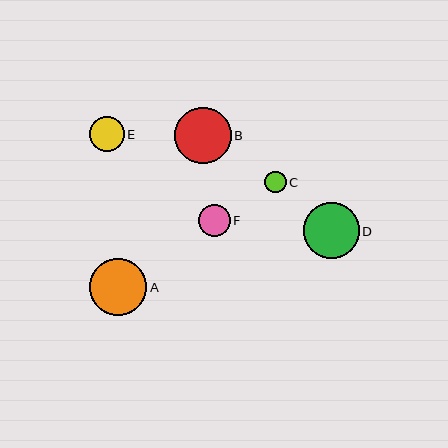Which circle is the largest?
Circle A is the largest with a size of approximately 57 pixels.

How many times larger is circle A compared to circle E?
Circle A is approximately 1.6 times the size of circle E.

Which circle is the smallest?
Circle C is the smallest with a size of approximately 21 pixels.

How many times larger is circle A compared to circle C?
Circle A is approximately 2.7 times the size of circle C.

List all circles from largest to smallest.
From largest to smallest: A, B, D, E, F, C.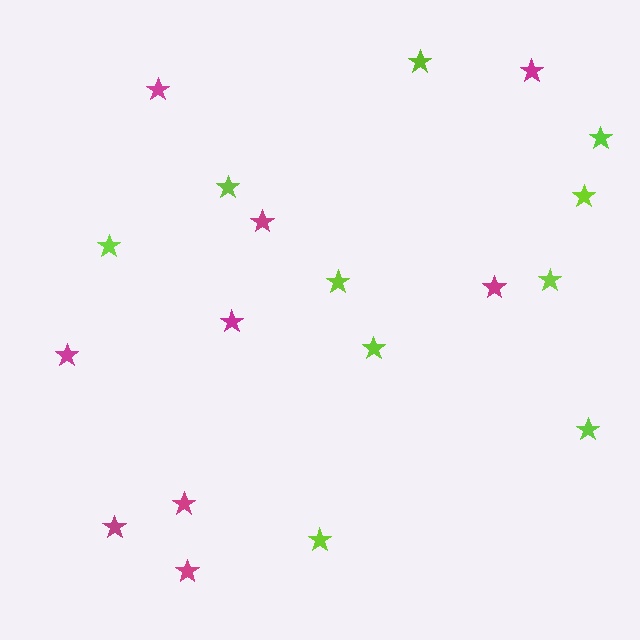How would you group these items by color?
There are 2 groups: one group of magenta stars (9) and one group of lime stars (10).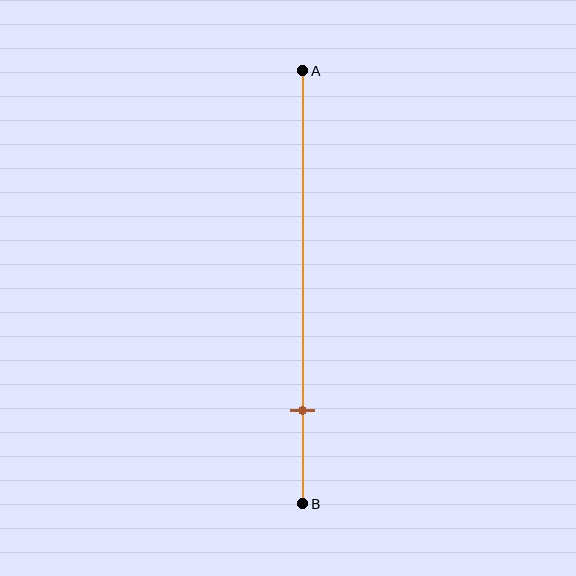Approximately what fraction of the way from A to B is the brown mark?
The brown mark is approximately 80% of the way from A to B.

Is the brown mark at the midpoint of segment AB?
No, the mark is at about 80% from A, not at the 50% midpoint.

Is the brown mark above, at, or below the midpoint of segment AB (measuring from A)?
The brown mark is below the midpoint of segment AB.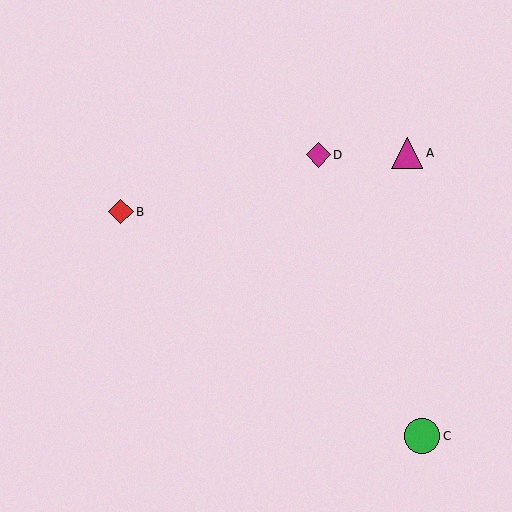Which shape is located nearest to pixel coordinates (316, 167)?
The magenta diamond (labeled D) at (318, 155) is nearest to that location.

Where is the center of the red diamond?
The center of the red diamond is at (121, 212).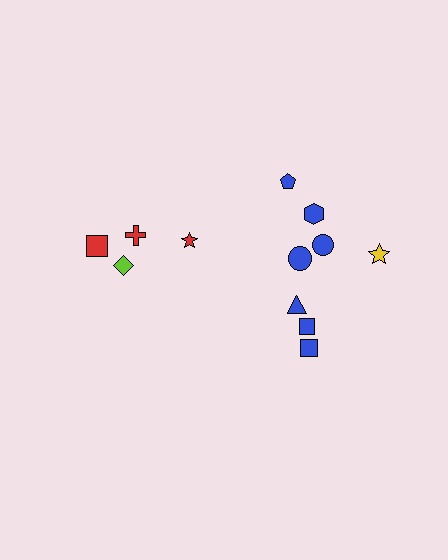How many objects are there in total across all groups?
There are 12 objects.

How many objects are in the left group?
There are 4 objects.